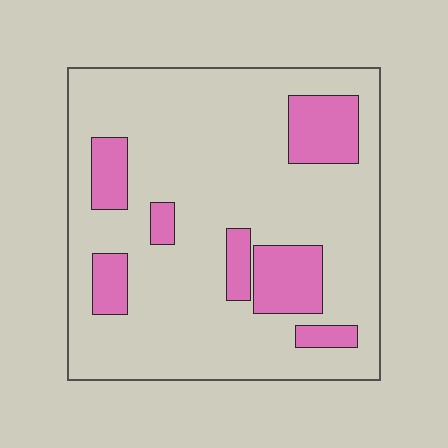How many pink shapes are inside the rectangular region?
7.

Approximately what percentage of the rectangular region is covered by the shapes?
Approximately 20%.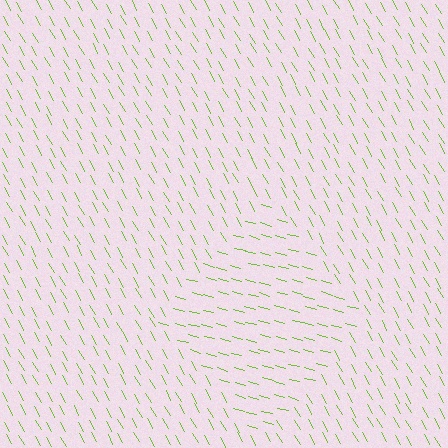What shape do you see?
I see a diamond.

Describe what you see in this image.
The image is filled with small lime line segments. A diamond region in the image has lines oriented differently from the surrounding lines, creating a visible texture boundary.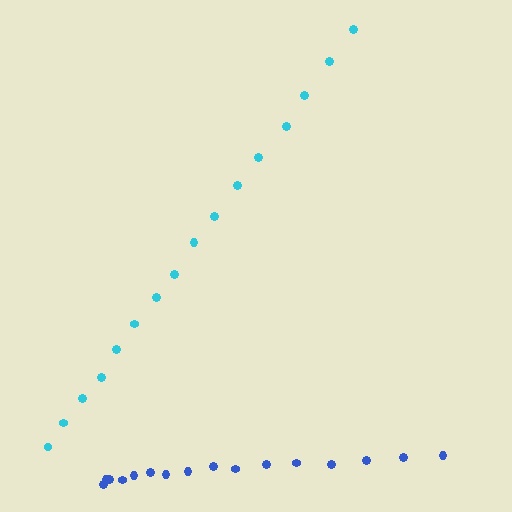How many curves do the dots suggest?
There are 2 distinct paths.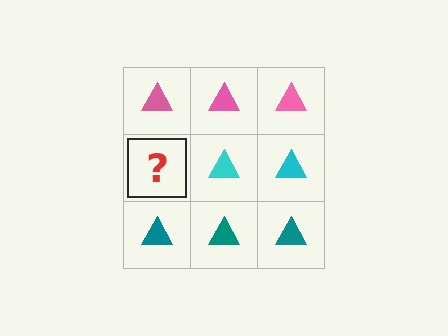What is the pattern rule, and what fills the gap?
The rule is that each row has a consistent color. The gap should be filled with a cyan triangle.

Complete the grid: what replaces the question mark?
The question mark should be replaced with a cyan triangle.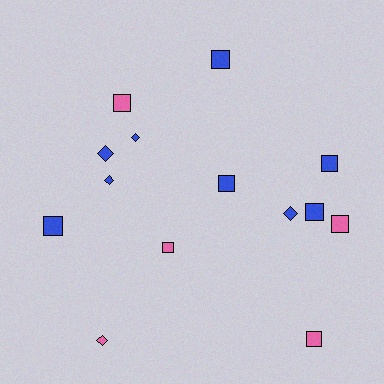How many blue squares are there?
There are 5 blue squares.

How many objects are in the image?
There are 14 objects.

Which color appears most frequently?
Blue, with 9 objects.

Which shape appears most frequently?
Square, with 9 objects.